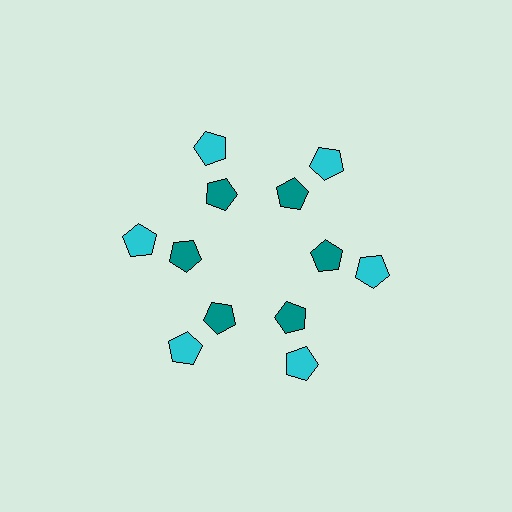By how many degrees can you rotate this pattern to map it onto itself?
The pattern maps onto itself every 60 degrees of rotation.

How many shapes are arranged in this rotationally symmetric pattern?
There are 12 shapes, arranged in 6 groups of 2.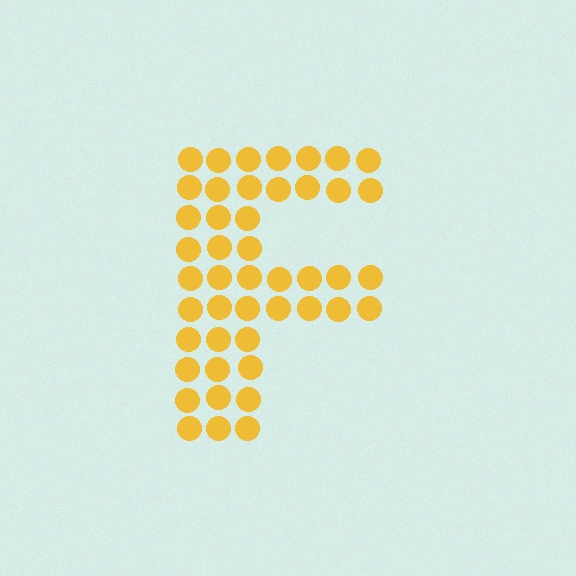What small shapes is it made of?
It is made of small circles.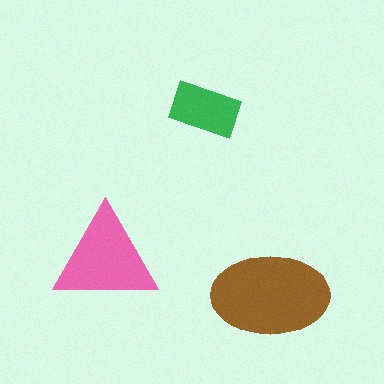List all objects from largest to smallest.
The brown ellipse, the pink triangle, the green rectangle.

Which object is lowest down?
The brown ellipse is bottommost.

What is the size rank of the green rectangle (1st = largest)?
3rd.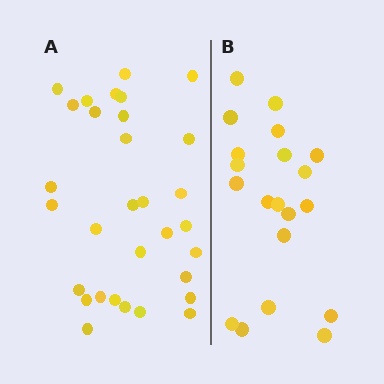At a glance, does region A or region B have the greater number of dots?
Region A (the left region) has more dots.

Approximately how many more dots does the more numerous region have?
Region A has roughly 12 or so more dots than region B.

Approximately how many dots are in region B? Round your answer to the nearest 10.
About 20 dots.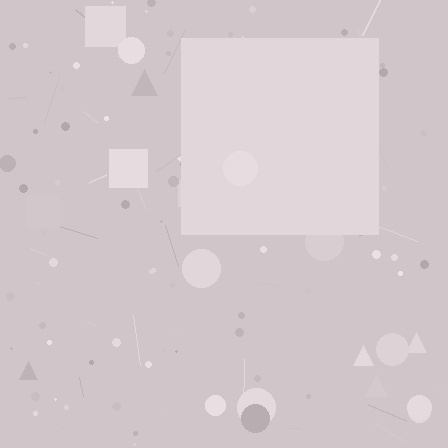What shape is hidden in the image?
A square is hidden in the image.